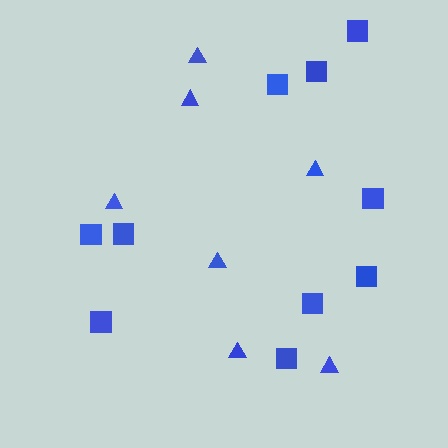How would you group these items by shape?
There are 2 groups: one group of triangles (7) and one group of squares (10).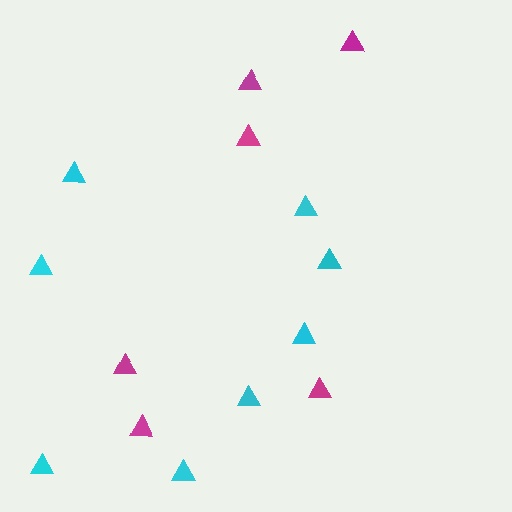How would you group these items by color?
There are 2 groups: one group of cyan triangles (8) and one group of magenta triangles (6).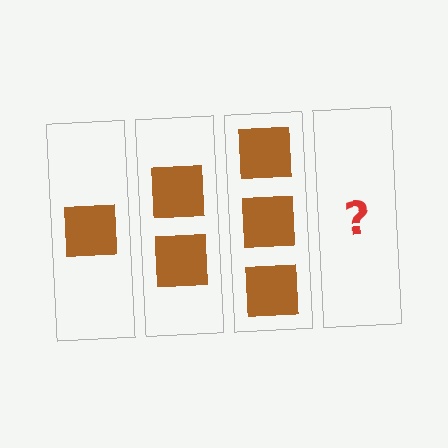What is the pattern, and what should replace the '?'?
The pattern is that each step adds one more square. The '?' should be 4 squares.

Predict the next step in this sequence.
The next step is 4 squares.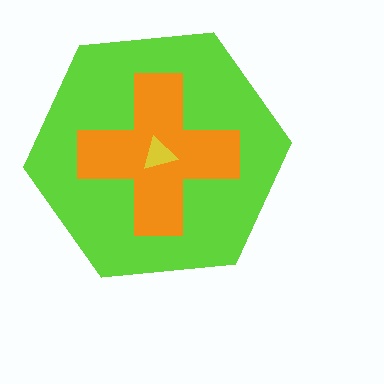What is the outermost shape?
The lime hexagon.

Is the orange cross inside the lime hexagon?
Yes.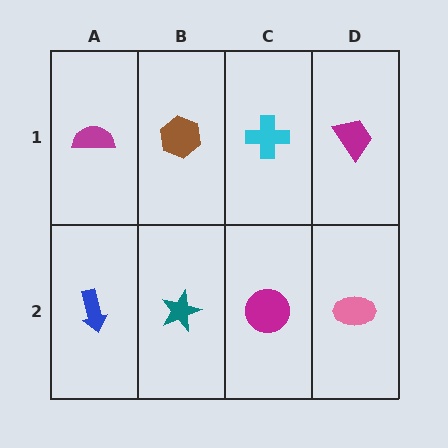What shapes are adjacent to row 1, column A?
A blue arrow (row 2, column A), a brown hexagon (row 1, column B).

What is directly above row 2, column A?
A magenta semicircle.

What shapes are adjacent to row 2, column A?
A magenta semicircle (row 1, column A), a teal star (row 2, column B).